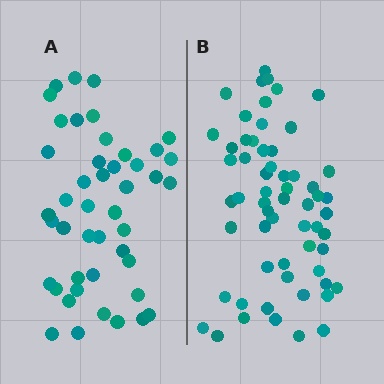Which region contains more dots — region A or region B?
Region B (the right region) has more dots.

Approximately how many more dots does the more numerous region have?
Region B has approximately 15 more dots than region A.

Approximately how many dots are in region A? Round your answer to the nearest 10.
About 40 dots. (The exact count is 45, which rounds to 40.)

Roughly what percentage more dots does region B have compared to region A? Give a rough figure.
About 35% more.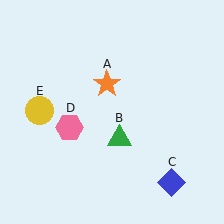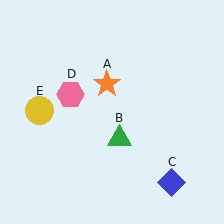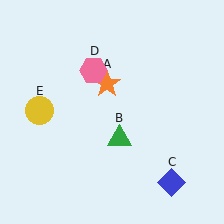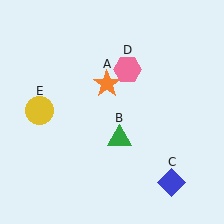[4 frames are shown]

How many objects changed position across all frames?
1 object changed position: pink hexagon (object D).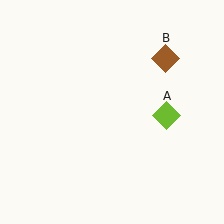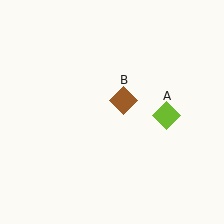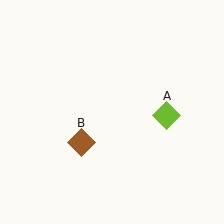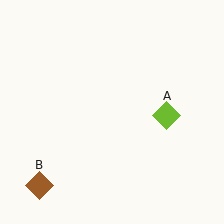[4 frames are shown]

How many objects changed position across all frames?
1 object changed position: brown diamond (object B).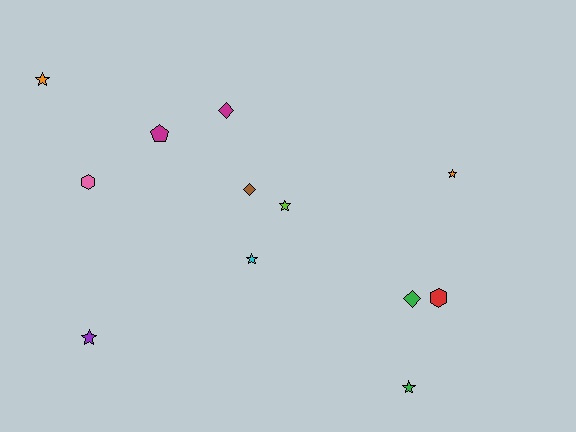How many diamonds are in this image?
There are 3 diamonds.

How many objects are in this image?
There are 12 objects.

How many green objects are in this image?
There are 2 green objects.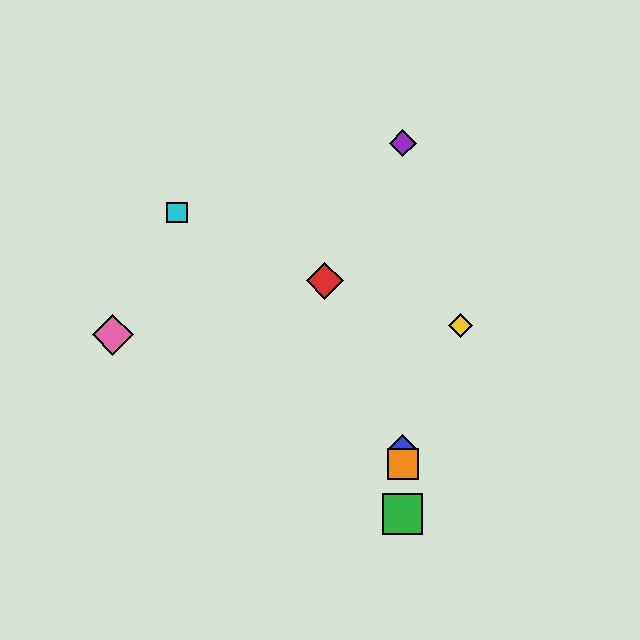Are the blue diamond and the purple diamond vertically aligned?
Yes, both are at x≈403.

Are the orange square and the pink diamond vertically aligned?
No, the orange square is at x≈403 and the pink diamond is at x≈113.